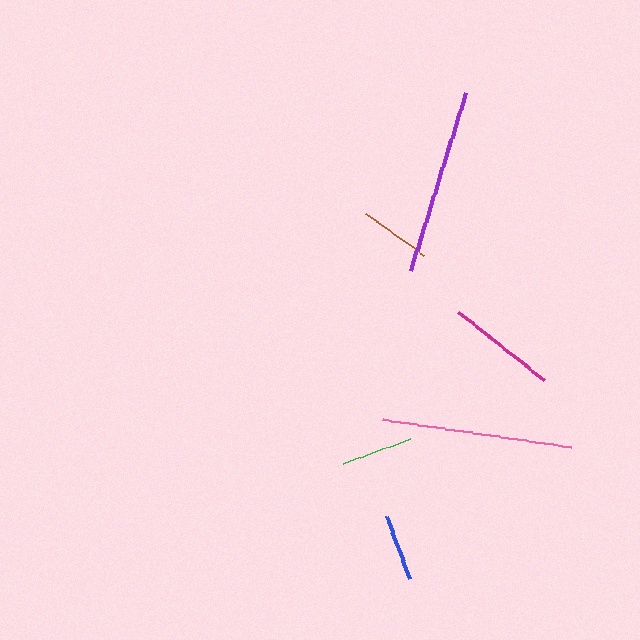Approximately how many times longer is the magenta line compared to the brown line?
The magenta line is approximately 1.5 times the length of the brown line.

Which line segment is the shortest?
The blue line is the shortest at approximately 66 pixels.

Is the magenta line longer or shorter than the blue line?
The magenta line is longer than the blue line.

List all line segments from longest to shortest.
From longest to shortest: pink, purple, magenta, brown, green, blue.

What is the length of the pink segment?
The pink segment is approximately 189 pixels long.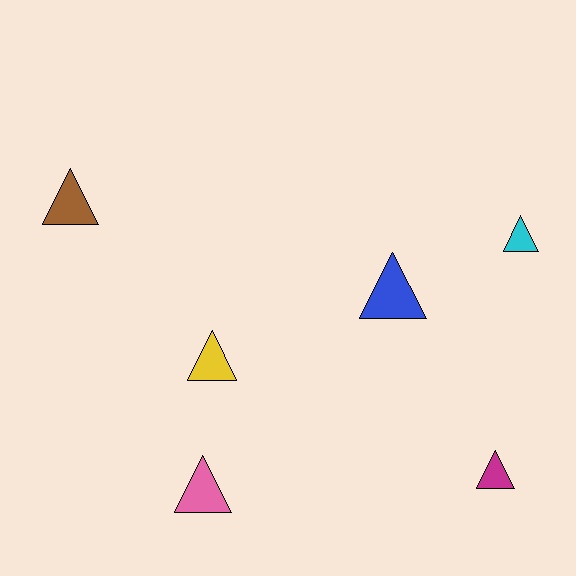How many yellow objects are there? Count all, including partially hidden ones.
There is 1 yellow object.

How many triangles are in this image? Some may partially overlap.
There are 6 triangles.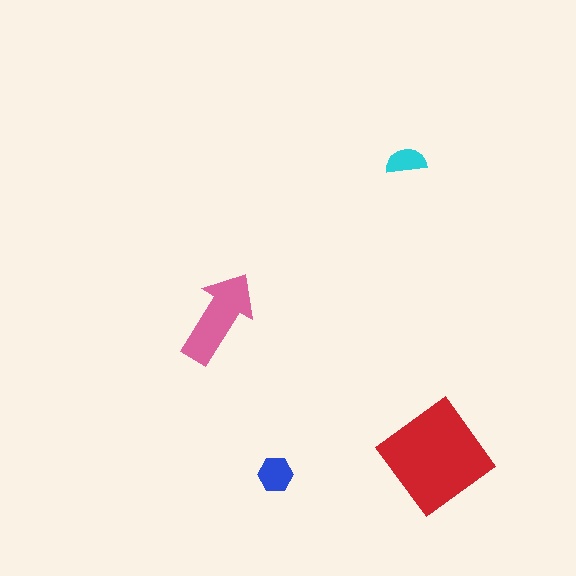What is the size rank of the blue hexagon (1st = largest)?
3rd.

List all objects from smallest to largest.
The cyan semicircle, the blue hexagon, the pink arrow, the red diamond.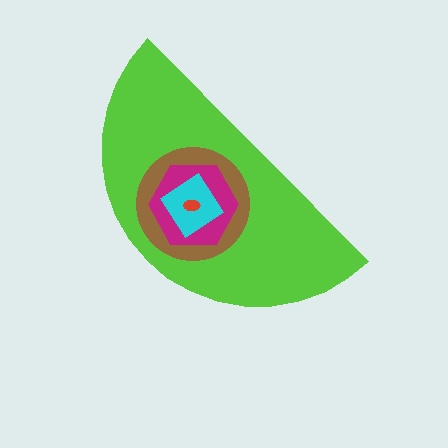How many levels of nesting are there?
5.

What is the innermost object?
The red ellipse.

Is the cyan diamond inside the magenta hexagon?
Yes.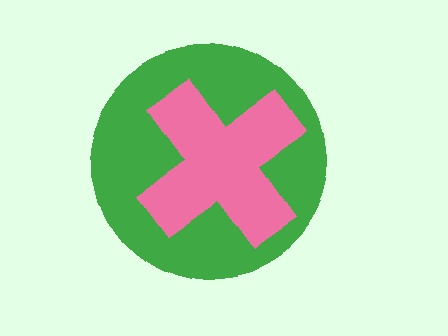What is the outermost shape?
The green circle.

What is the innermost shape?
The pink cross.